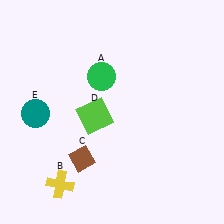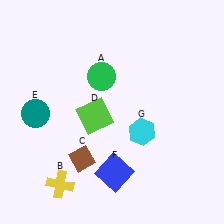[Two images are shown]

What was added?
A blue square (F), a cyan hexagon (G) were added in Image 2.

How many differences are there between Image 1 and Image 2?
There are 2 differences between the two images.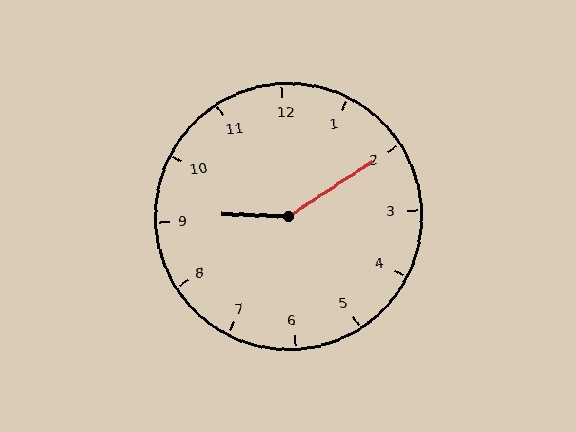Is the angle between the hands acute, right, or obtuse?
It is obtuse.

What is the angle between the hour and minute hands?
Approximately 145 degrees.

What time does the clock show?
9:10.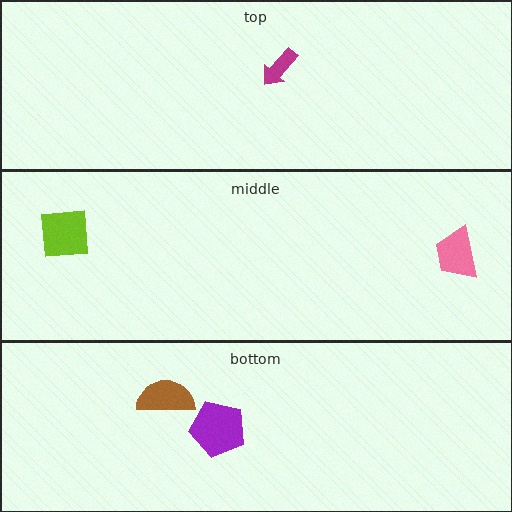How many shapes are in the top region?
1.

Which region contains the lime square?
The middle region.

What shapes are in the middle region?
The lime square, the pink trapezoid.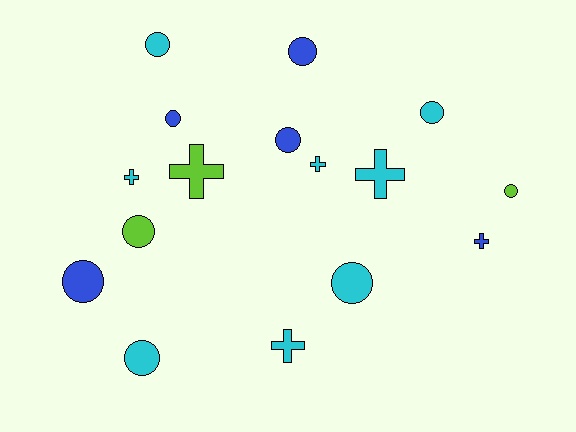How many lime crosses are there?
There is 1 lime cross.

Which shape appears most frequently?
Circle, with 10 objects.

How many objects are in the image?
There are 16 objects.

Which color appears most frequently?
Cyan, with 8 objects.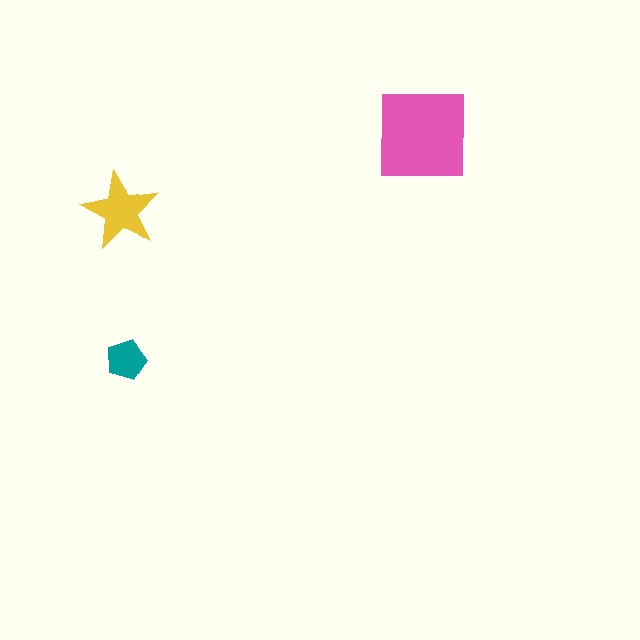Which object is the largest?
The pink square.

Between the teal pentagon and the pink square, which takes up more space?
The pink square.